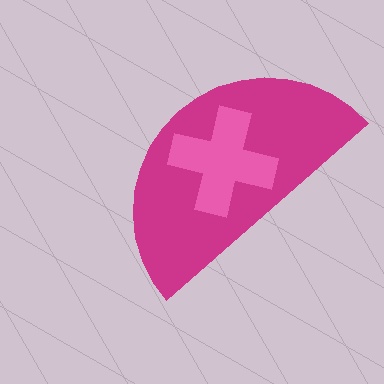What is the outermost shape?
The magenta semicircle.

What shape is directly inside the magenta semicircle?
The pink cross.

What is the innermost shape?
The pink cross.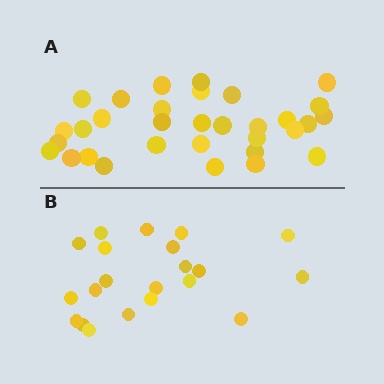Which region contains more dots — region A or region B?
Region A (the top region) has more dots.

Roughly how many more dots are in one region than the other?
Region A has roughly 12 or so more dots than region B.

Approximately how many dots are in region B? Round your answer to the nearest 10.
About 20 dots. (The exact count is 21, which rounds to 20.)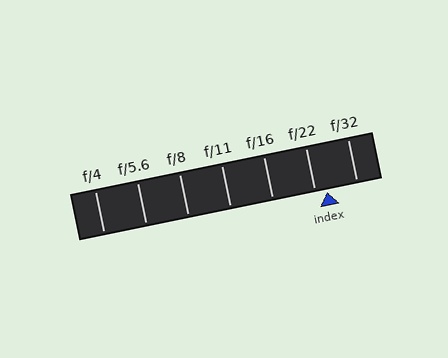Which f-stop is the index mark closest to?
The index mark is closest to f/22.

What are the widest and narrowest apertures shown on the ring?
The widest aperture shown is f/4 and the narrowest is f/32.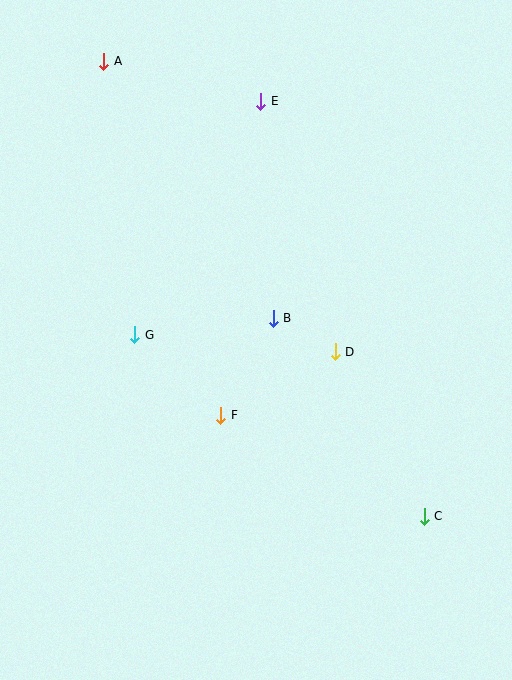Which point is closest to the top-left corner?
Point A is closest to the top-left corner.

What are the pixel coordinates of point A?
Point A is at (104, 61).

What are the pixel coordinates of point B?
Point B is at (273, 318).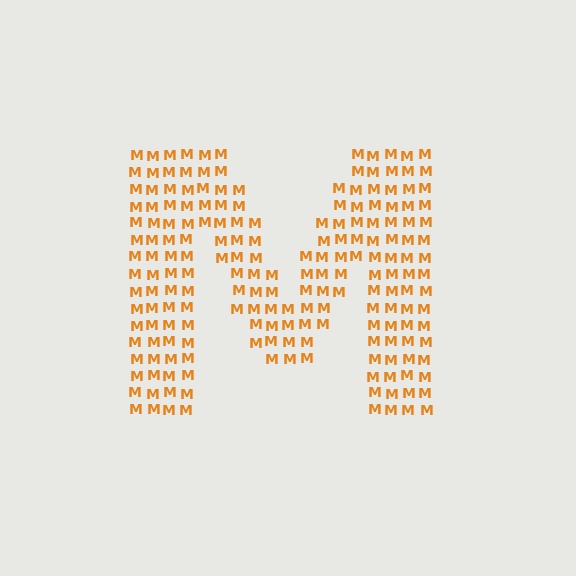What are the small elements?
The small elements are letter M's.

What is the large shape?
The large shape is the letter M.